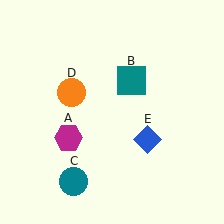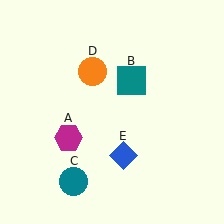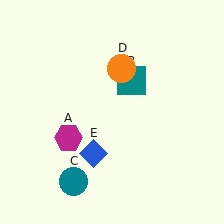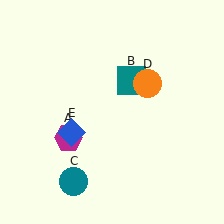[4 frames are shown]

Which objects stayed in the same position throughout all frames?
Magenta hexagon (object A) and teal square (object B) and teal circle (object C) remained stationary.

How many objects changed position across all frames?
2 objects changed position: orange circle (object D), blue diamond (object E).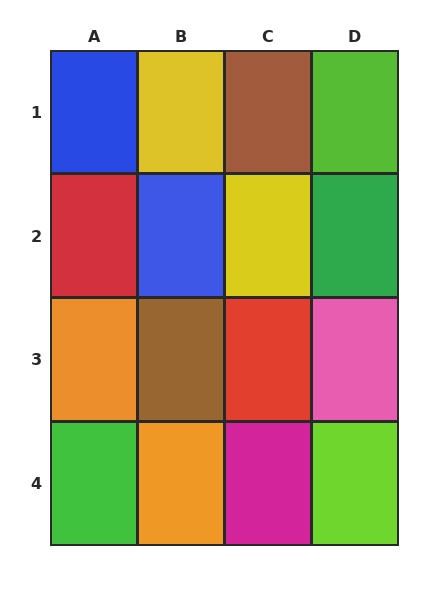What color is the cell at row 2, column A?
Red.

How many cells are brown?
2 cells are brown.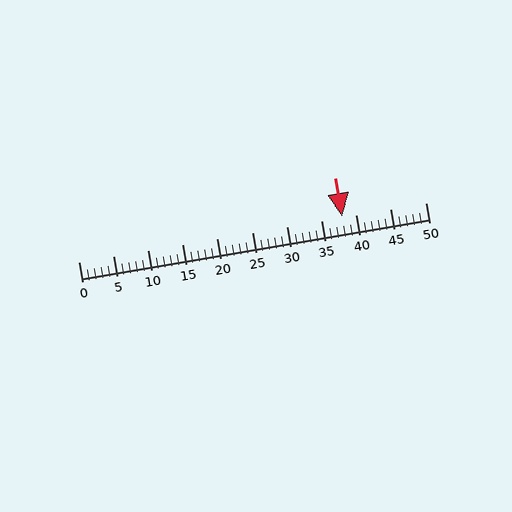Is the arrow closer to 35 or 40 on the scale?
The arrow is closer to 40.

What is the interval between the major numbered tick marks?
The major tick marks are spaced 5 units apart.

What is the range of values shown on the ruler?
The ruler shows values from 0 to 50.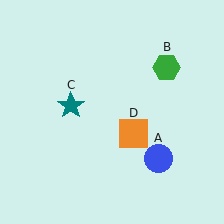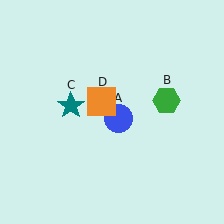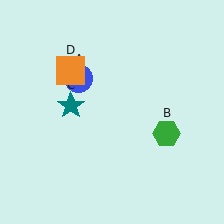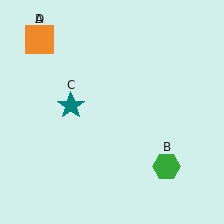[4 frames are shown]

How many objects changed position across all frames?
3 objects changed position: blue circle (object A), green hexagon (object B), orange square (object D).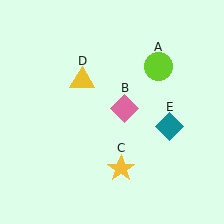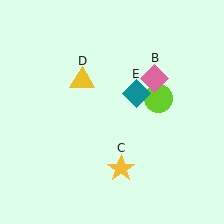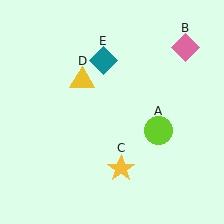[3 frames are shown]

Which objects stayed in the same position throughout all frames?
Yellow star (object C) and yellow triangle (object D) remained stationary.